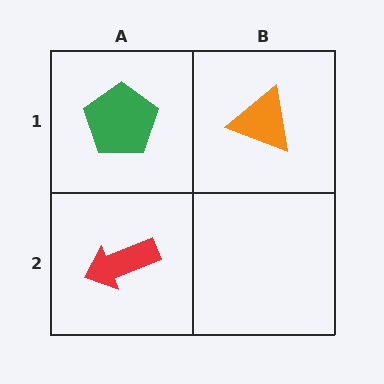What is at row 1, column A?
A green pentagon.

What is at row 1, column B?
An orange triangle.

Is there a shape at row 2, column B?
No, that cell is empty.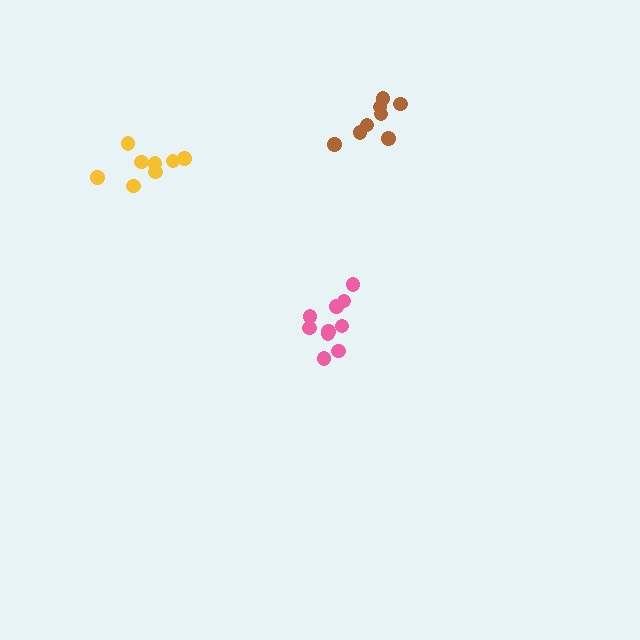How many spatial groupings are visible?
There are 3 spatial groupings.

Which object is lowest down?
The pink cluster is bottommost.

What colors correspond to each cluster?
The clusters are colored: pink, yellow, brown.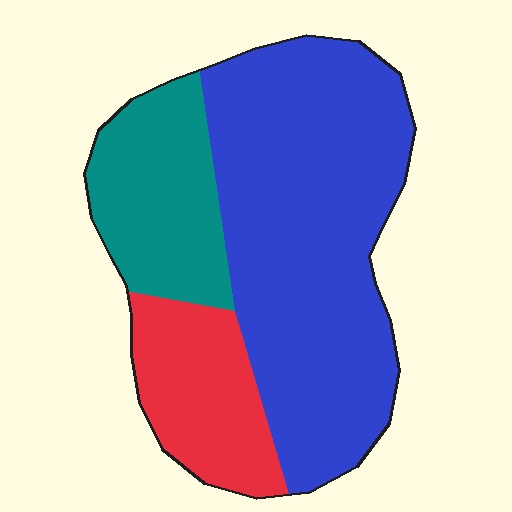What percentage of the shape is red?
Red takes up about one fifth (1/5) of the shape.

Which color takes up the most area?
Blue, at roughly 60%.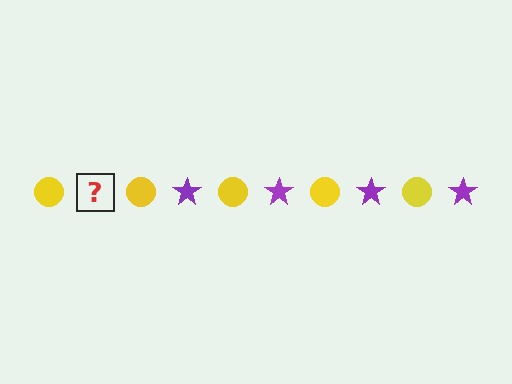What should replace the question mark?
The question mark should be replaced with a purple star.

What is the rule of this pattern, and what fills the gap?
The rule is that the pattern alternates between yellow circle and purple star. The gap should be filled with a purple star.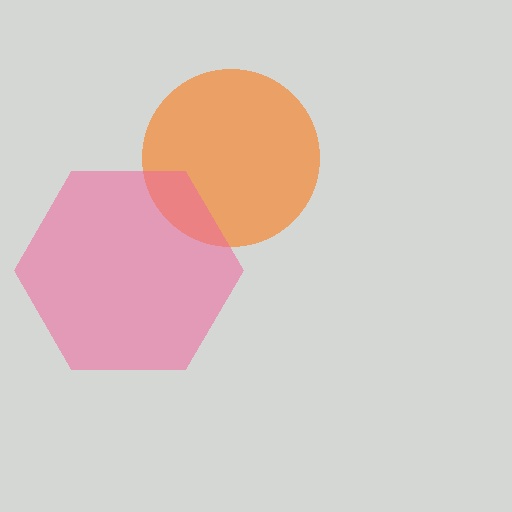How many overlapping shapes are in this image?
There are 2 overlapping shapes in the image.